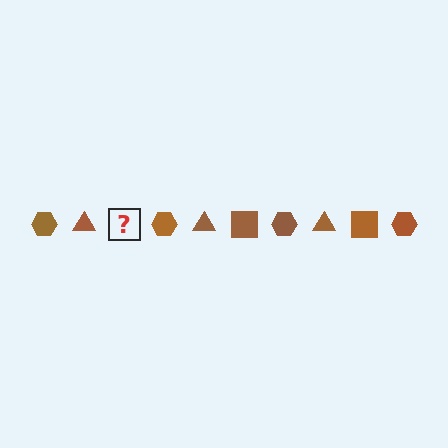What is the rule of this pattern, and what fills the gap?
The rule is that the pattern cycles through hexagon, triangle, square shapes in brown. The gap should be filled with a brown square.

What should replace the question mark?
The question mark should be replaced with a brown square.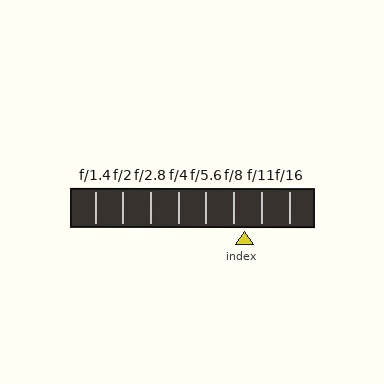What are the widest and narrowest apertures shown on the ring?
The widest aperture shown is f/1.4 and the narrowest is f/16.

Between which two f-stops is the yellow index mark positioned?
The index mark is between f/8 and f/11.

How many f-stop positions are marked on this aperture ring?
There are 8 f-stop positions marked.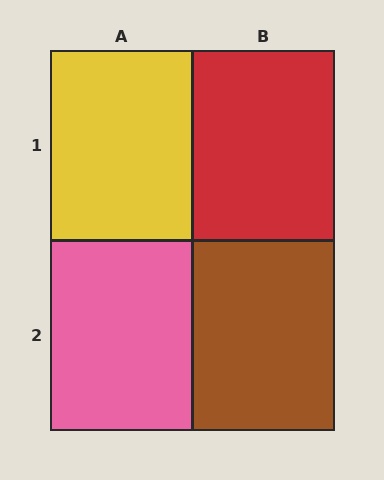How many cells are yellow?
1 cell is yellow.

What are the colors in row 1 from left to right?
Yellow, red.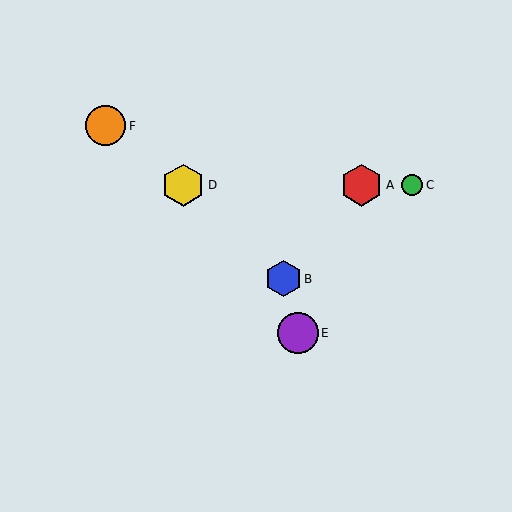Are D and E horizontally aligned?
No, D is at y≈185 and E is at y≈333.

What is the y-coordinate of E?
Object E is at y≈333.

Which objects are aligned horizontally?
Objects A, C, D are aligned horizontally.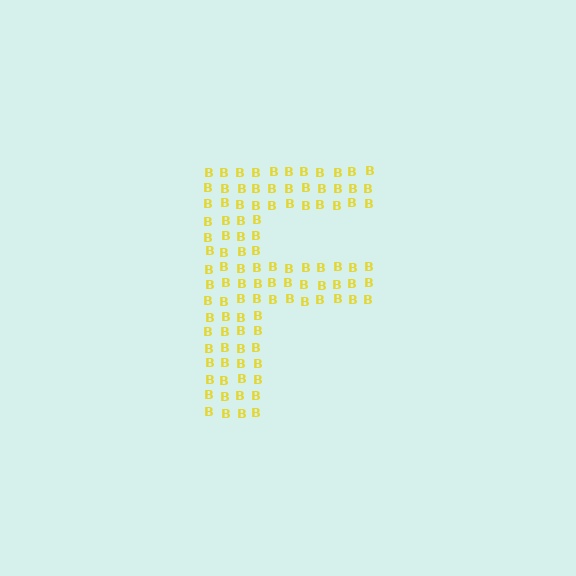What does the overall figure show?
The overall figure shows the letter F.